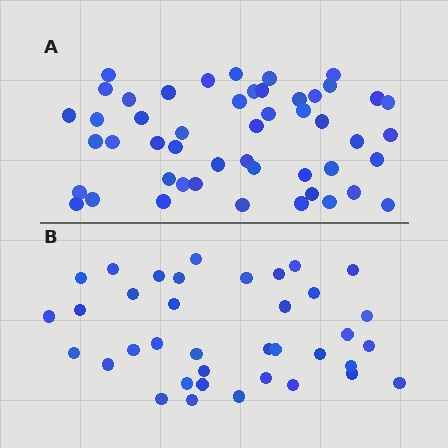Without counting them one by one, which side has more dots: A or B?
Region A (the top region) has more dots.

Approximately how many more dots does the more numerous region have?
Region A has roughly 12 or so more dots than region B.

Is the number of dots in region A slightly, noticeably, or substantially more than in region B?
Region A has noticeably more, but not dramatically so. The ratio is roughly 1.3 to 1.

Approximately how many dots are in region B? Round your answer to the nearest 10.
About 40 dots. (The exact count is 37, which rounds to 40.)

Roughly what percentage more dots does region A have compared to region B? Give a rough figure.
About 30% more.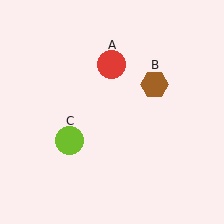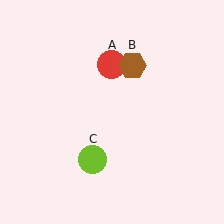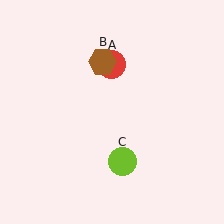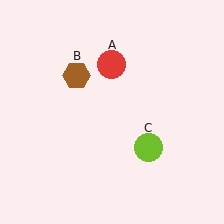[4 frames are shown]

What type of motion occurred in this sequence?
The brown hexagon (object B), lime circle (object C) rotated counterclockwise around the center of the scene.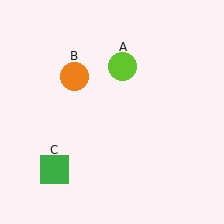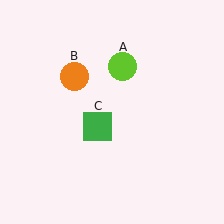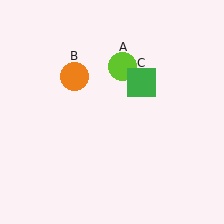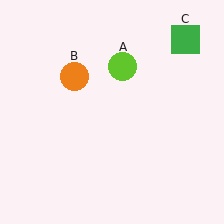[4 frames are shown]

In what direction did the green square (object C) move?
The green square (object C) moved up and to the right.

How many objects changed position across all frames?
1 object changed position: green square (object C).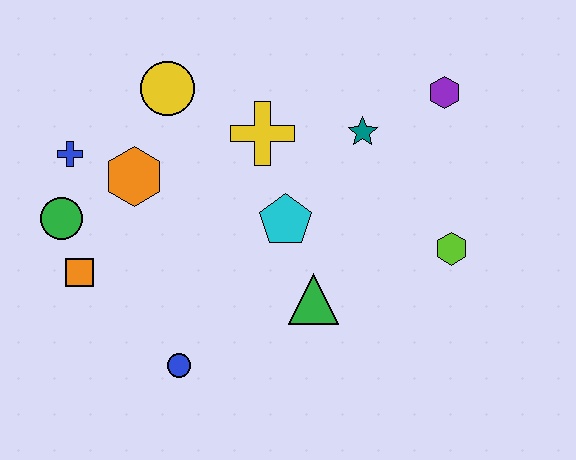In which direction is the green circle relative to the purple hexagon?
The green circle is to the left of the purple hexagon.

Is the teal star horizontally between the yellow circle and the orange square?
No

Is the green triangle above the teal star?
No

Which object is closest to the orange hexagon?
The blue cross is closest to the orange hexagon.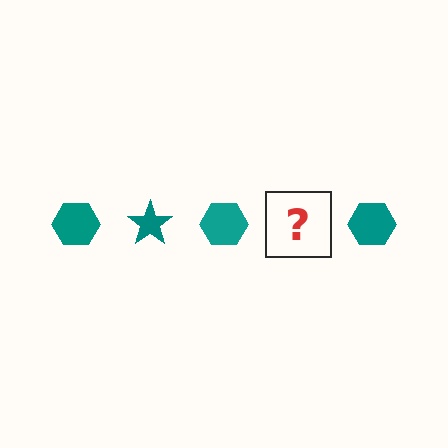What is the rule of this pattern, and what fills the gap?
The rule is that the pattern cycles through hexagon, star shapes in teal. The gap should be filled with a teal star.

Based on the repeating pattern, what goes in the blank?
The blank should be a teal star.